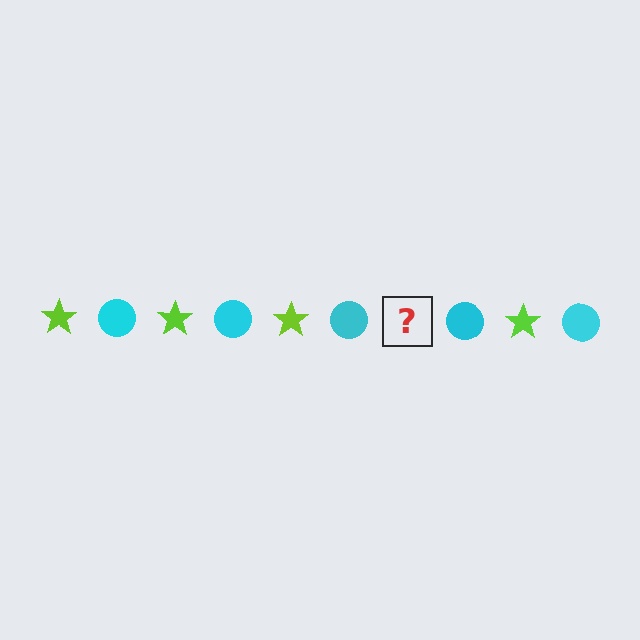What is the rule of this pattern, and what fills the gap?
The rule is that the pattern alternates between lime star and cyan circle. The gap should be filled with a lime star.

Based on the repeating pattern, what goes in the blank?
The blank should be a lime star.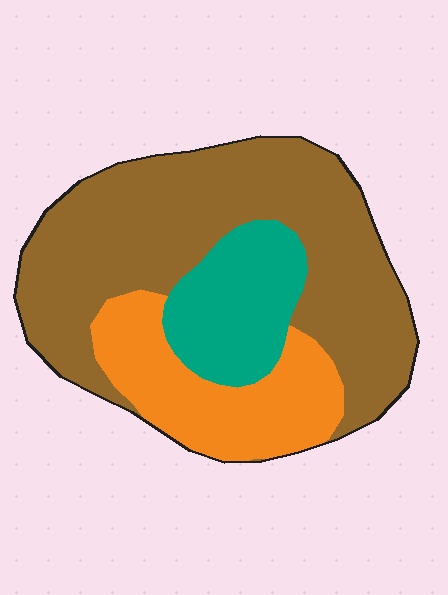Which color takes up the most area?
Brown, at roughly 60%.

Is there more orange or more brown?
Brown.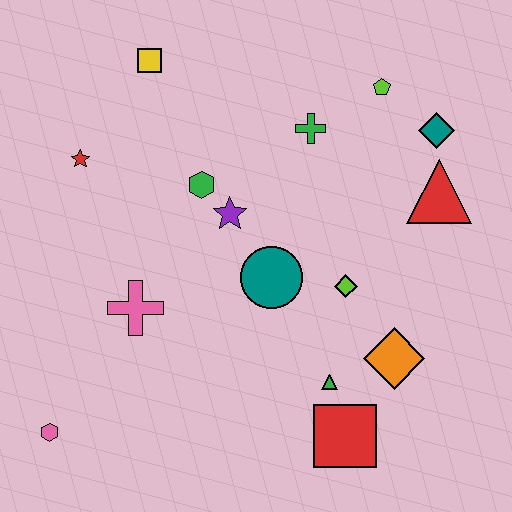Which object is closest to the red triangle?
The teal diamond is closest to the red triangle.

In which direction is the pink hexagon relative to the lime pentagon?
The pink hexagon is below the lime pentagon.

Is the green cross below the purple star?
No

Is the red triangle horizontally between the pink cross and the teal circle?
No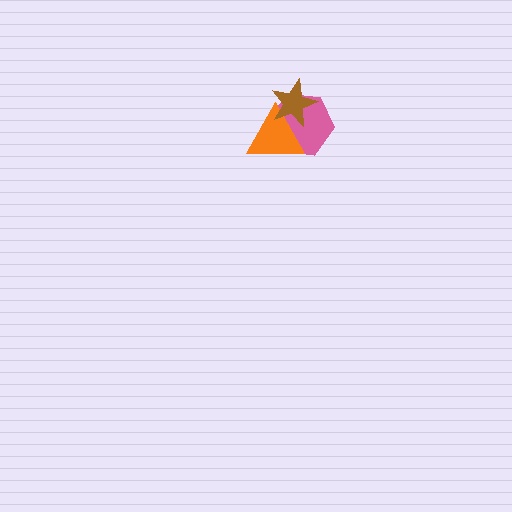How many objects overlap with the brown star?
2 objects overlap with the brown star.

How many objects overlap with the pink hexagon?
2 objects overlap with the pink hexagon.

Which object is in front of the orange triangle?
The brown star is in front of the orange triangle.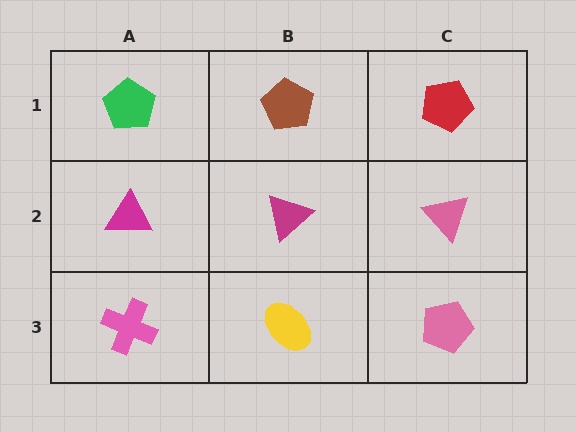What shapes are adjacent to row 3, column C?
A pink triangle (row 2, column C), a yellow ellipse (row 3, column B).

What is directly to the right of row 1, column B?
A red pentagon.